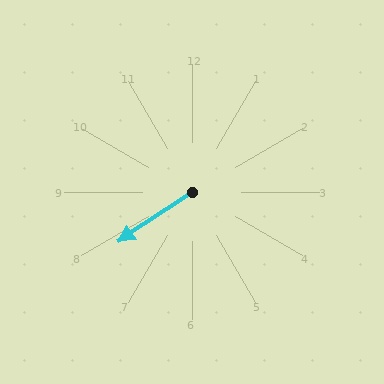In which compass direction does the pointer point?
Southwest.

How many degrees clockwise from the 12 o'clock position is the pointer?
Approximately 236 degrees.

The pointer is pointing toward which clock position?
Roughly 8 o'clock.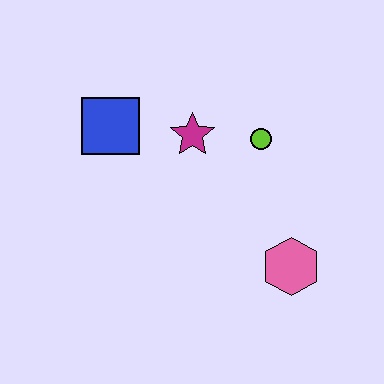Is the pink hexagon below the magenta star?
Yes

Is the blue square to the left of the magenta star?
Yes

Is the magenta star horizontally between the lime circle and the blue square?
Yes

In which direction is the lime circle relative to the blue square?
The lime circle is to the right of the blue square.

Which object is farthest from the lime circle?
The blue square is farthest from the lime circle.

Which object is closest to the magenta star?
The lime circle is closest to the magenta star.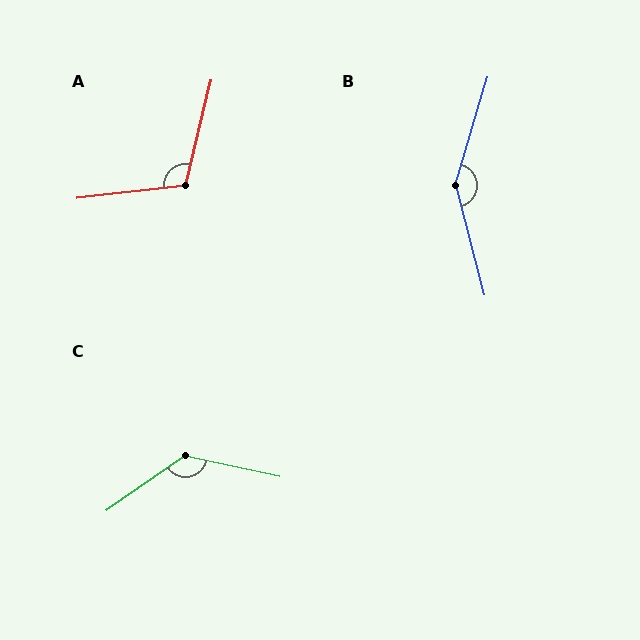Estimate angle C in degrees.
Approximately 133 degrees.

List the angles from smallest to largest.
A (110°), C (133°), B (149°).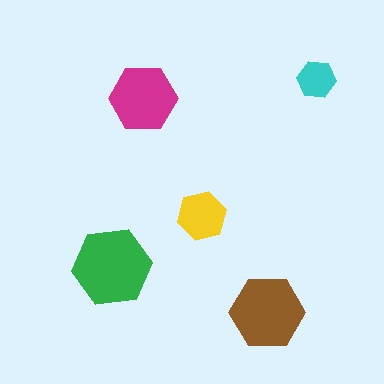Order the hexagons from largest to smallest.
the green one, the brown one, the magenta one, the yellow one, the cyan one.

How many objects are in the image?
There are 5 objects in the image.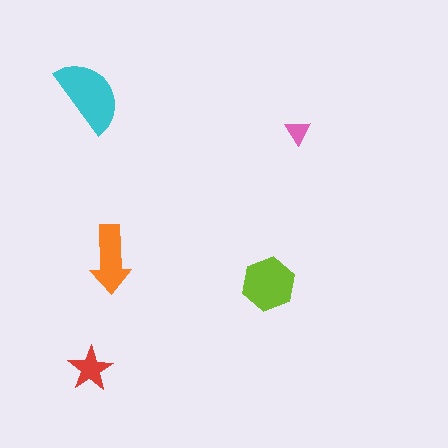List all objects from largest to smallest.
The cyan semicircle, the lime hexagon, the orange arrow, the red star, the pink triangle.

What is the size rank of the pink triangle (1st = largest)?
5th.